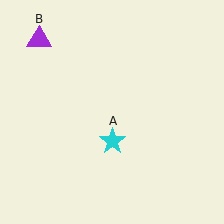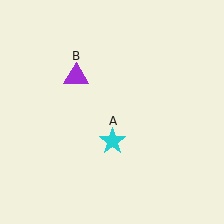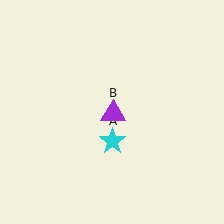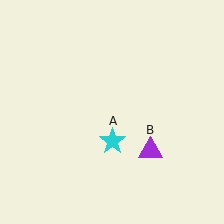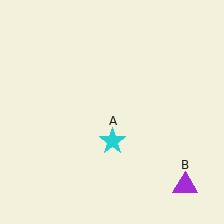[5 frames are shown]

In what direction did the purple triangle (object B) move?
The purple triangle (object B) moved down and to the right.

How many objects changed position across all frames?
1 object changed position: purple triangle (object B).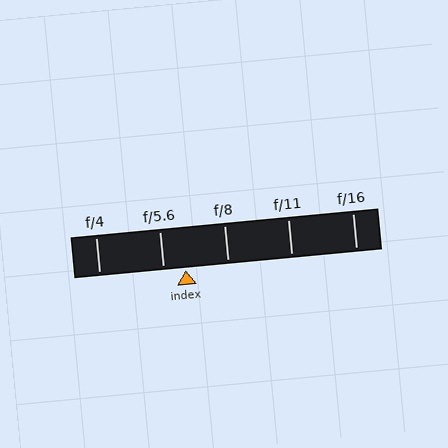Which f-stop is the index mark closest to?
The index mark is closest to f/5.6.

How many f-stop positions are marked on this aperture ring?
There are 5 f-stop positions marked.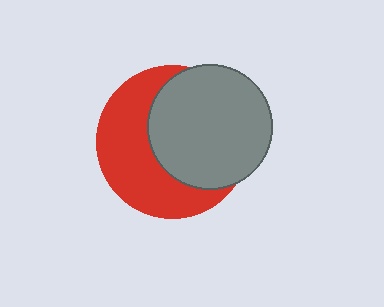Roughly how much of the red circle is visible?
About half of it is visible (roughly 48%).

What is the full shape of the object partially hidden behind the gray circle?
The partially hidden object is a red circle.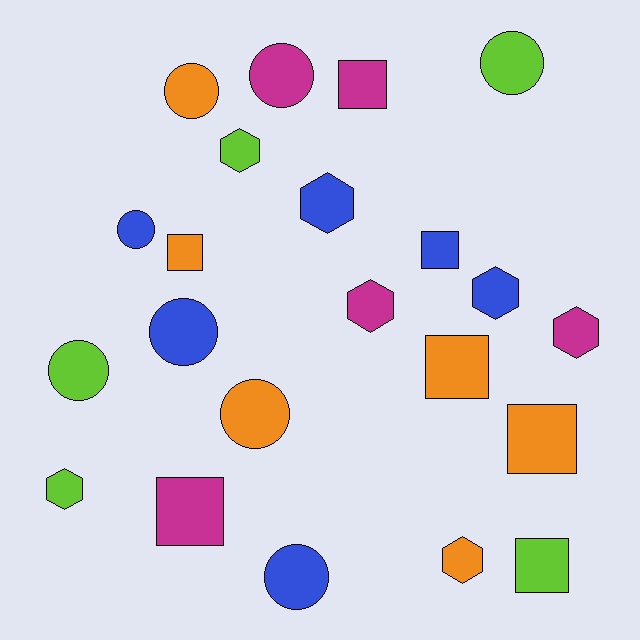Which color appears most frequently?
Orange, with 6 objects.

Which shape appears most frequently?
Circle, with 8 objects.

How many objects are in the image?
There are 22 objects.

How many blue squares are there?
There is 1 blue square.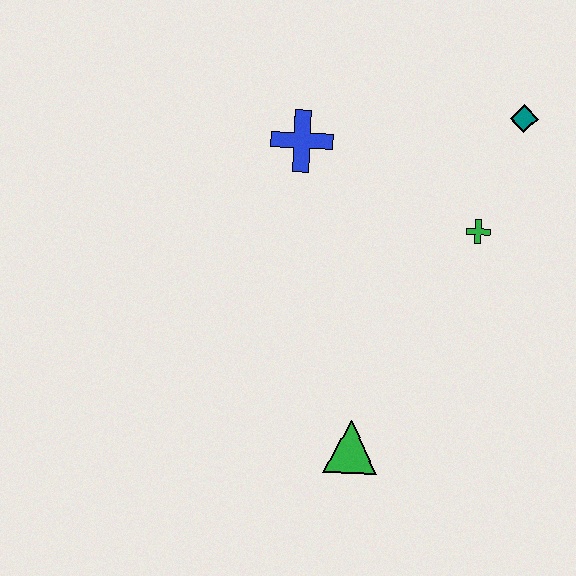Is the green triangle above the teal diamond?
No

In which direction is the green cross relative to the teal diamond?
The green cross is below the teal diamond.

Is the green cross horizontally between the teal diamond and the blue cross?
Yes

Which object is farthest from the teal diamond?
The green triangle is farthest from the teal diamond.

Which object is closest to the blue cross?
The green cross is closest to the blue cross.